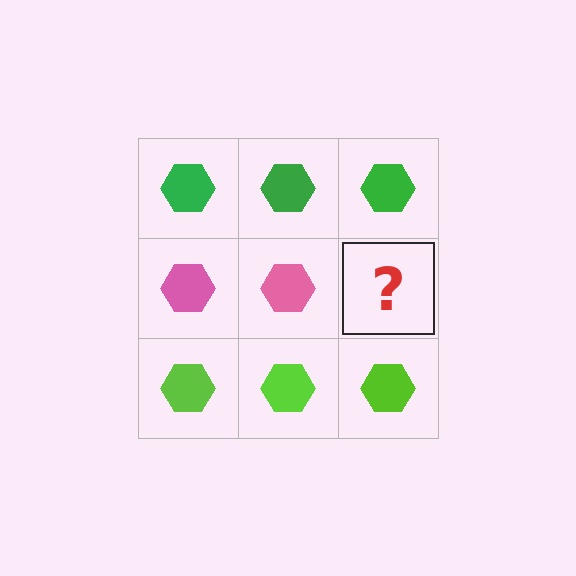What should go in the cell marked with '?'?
The missing cell should contain a pink hexagon.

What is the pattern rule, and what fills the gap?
The rule is that each row has a consistent color. The gap should be filled with a pink hexagon.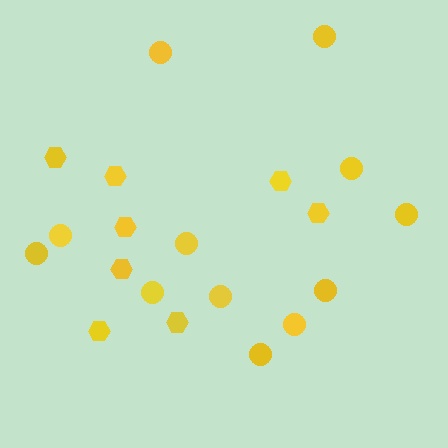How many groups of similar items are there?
There are 2 groups: one group of circles (12) and one group of hexagons (8).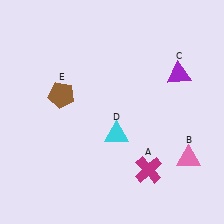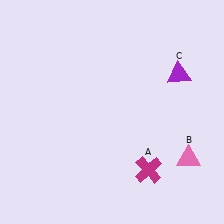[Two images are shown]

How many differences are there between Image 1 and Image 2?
There are 2 differences between the two images.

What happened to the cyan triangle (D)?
The cyan triangle (D) was removed in Image 2. It was in the bottom-right area of Image 1.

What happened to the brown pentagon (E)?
The brown pentagon (E) was removed in Image 2. It was in the top-left area of Image 1.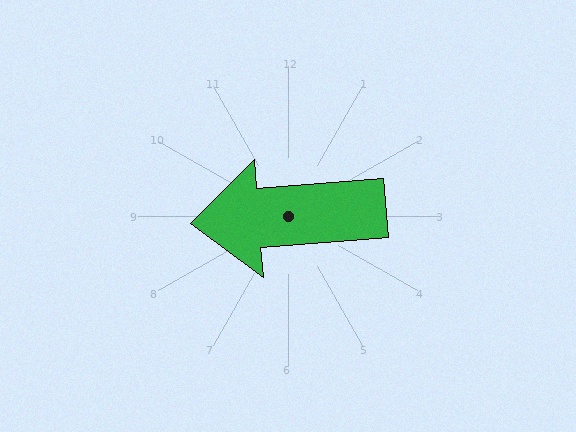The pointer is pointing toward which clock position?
Roughly 9 o'clock.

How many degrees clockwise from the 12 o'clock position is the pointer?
Approximately 266 degrees.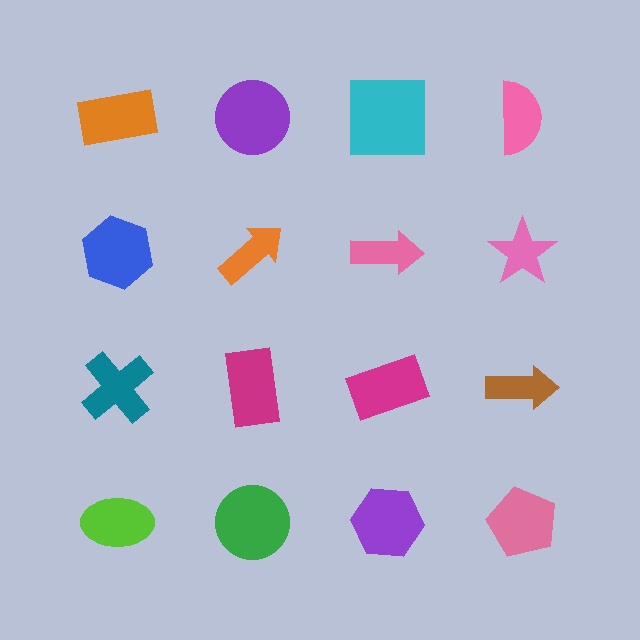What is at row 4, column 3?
A purple hexagon.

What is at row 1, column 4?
A pink semicircle.